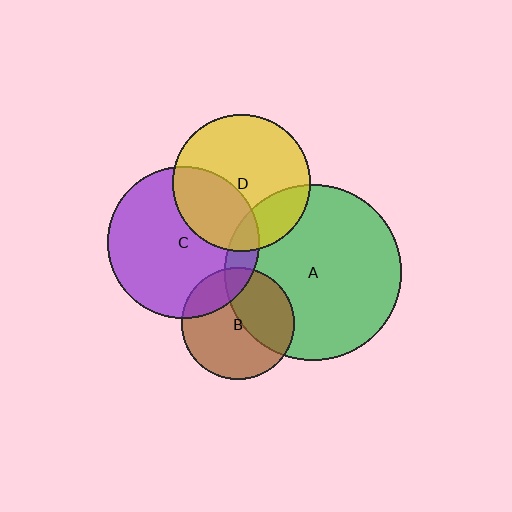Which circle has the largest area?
Circle A (green).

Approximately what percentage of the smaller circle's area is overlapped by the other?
Approximately 20%.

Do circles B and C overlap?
Yes.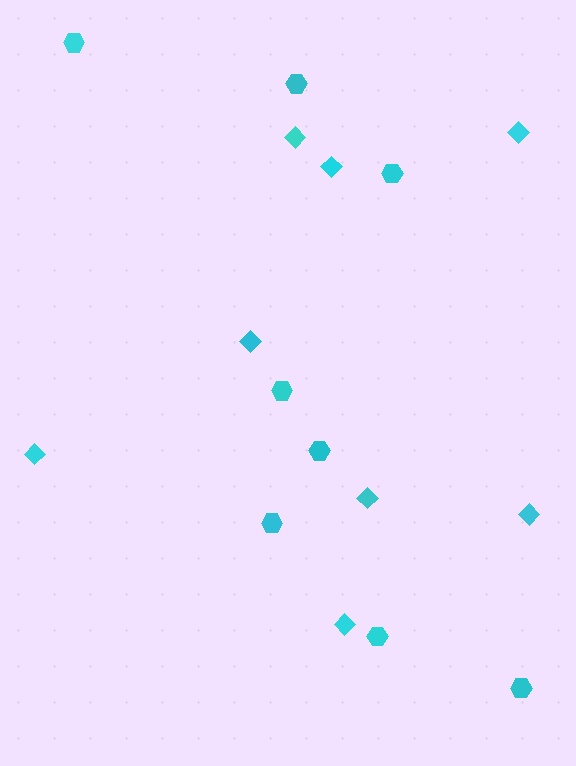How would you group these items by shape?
There are 2 groups: one group of hexagons (8) and one group of diamonds (8).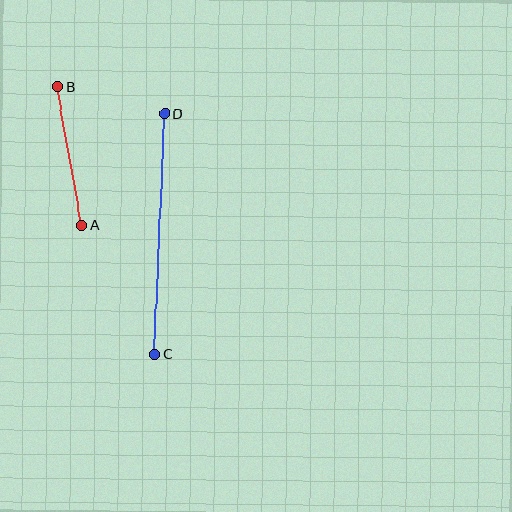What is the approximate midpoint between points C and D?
The midpoint is at approximately (160, 234) pixels.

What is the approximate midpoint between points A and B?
The midpoint is at approximately (70, 156) pixels.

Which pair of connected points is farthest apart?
Points C and D are farthest apart.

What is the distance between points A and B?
The distance is approximately 141 pixels.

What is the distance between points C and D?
The distance is approximately 241 pixels.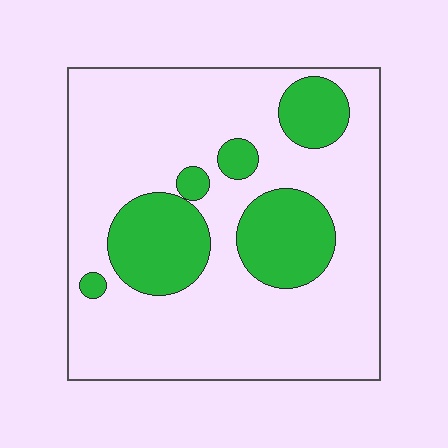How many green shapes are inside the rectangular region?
6.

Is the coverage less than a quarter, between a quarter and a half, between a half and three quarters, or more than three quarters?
Less than a quarter.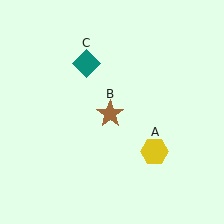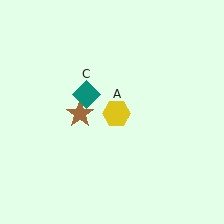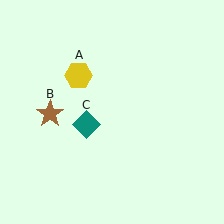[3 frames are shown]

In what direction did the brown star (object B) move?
The brown star (object B) moved left.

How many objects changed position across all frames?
3 objects changed position: yellow hexagon (object A), brown star (object B), teal diamond (object C).